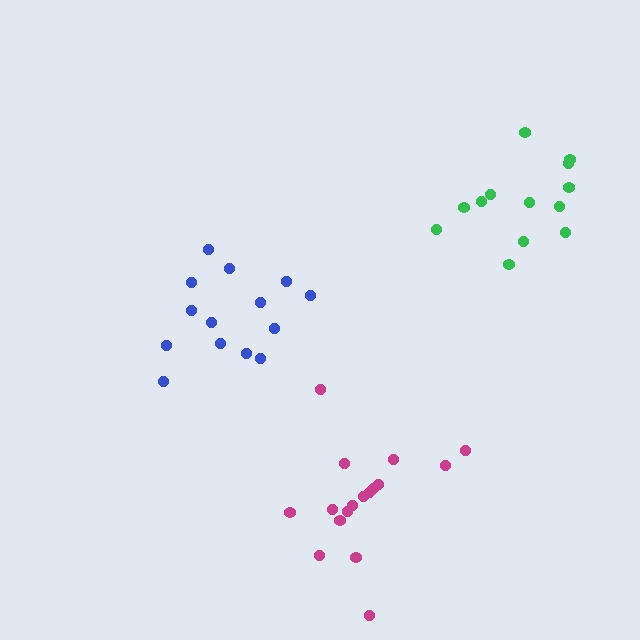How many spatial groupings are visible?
There are 3 spatial groupings.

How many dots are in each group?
Group 1: 14 dots, Group 2: 13 dots, Group 3: 17 dots (44 total).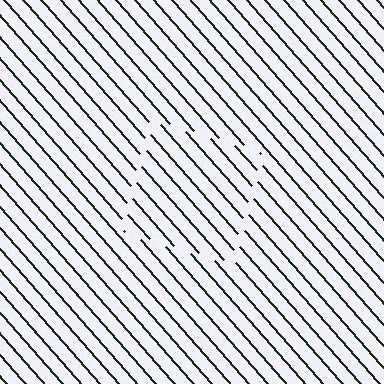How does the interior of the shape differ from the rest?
The interior of the shape contains the same grating, shifted by half a period — the contour is defined by the phase discontinuity where line-ends from the inner and outer gratings abut.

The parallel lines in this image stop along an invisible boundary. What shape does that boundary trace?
An illusory square. The interior of the shape contains the same grating, shifted by half a period — the contour is defined by the phase discontinuity where line-ends from the inner and outer gratings abut.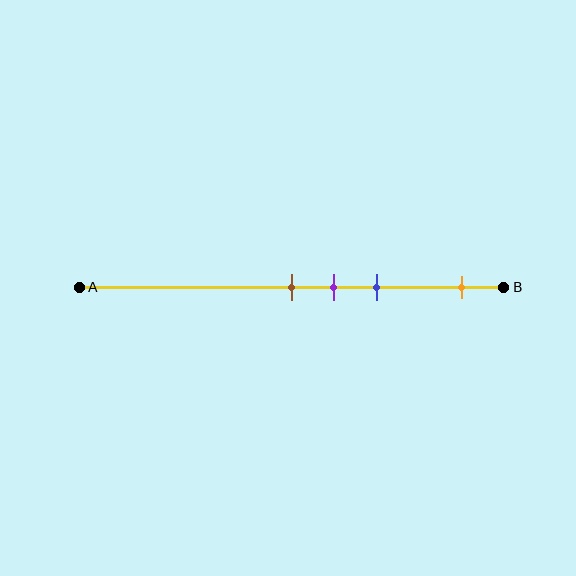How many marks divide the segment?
There are 4 marks dividing the segment.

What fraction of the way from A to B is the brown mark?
The brown mark is approximately 50% (0.5) of the way from A to B.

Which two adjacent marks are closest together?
The brown and purple marks are the closest adjacent pair.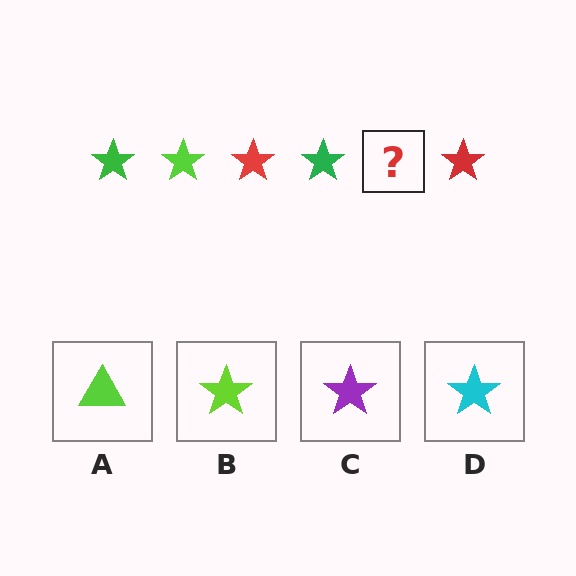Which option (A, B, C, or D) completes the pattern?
B.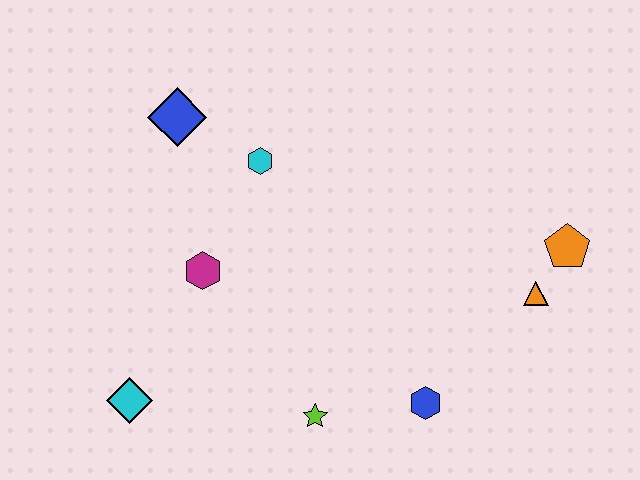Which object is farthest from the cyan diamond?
The orange pentagon is farthest from the cyan diamond.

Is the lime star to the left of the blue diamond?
No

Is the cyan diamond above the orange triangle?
No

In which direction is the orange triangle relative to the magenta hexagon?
The orange triangle is to the right of the magenta hexagon.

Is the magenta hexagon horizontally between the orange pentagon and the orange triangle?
No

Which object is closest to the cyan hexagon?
The blue diamond is closest to the cyan hexagon.